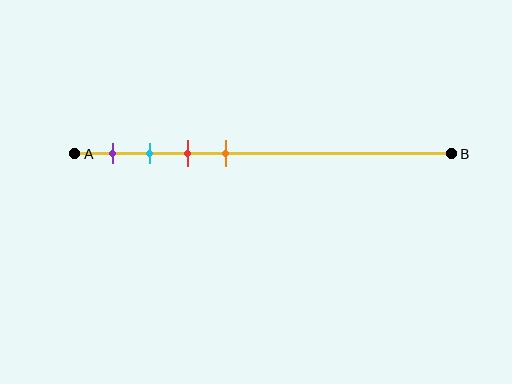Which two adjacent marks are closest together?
The cyan and red marks are the closest adjacent pair.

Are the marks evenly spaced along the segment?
Yes, the marks are approximately evenly spaced.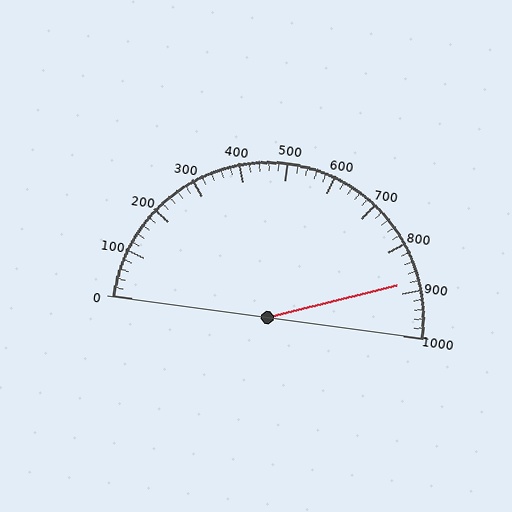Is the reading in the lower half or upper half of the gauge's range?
The reading is in the upper half of the range (0 to 1000).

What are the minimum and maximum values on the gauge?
The gauge ranges from 0 to 1000.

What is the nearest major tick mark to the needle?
The nearest major tick mark is 900.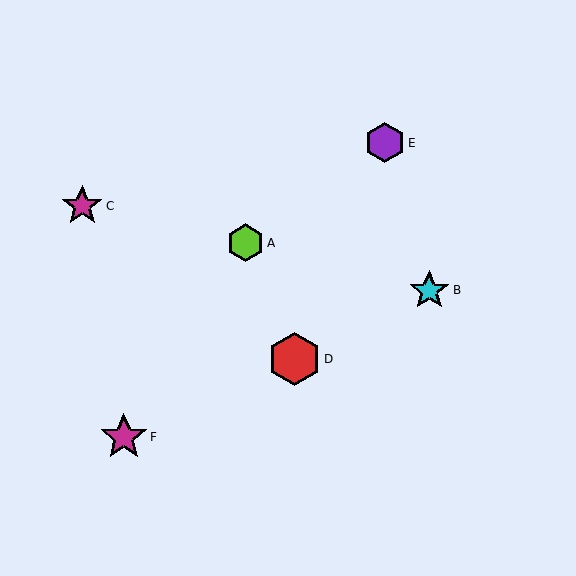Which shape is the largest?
The red hexagon (labeled D) is the largest.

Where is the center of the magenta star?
The center of the magenta star is at (82, 206).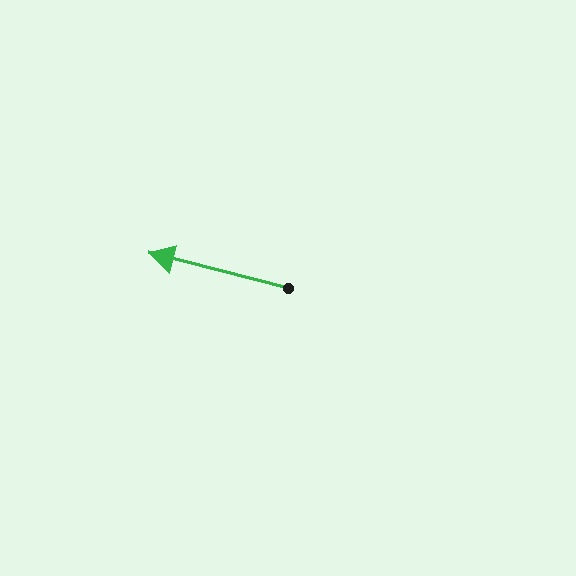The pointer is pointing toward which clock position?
Roughly 9 o'clock.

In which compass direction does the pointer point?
West.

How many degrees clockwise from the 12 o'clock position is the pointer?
Approximately 284 degrees.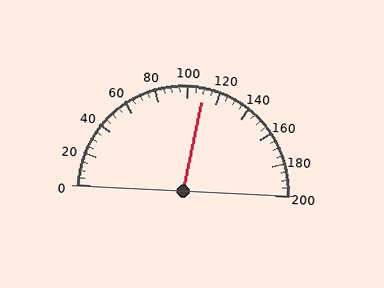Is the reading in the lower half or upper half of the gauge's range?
The reading is in the upper half of the range (0 to 200).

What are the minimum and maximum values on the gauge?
The gauge ranges from 0 to 200.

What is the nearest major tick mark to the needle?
The nearest major tick mark is 120.